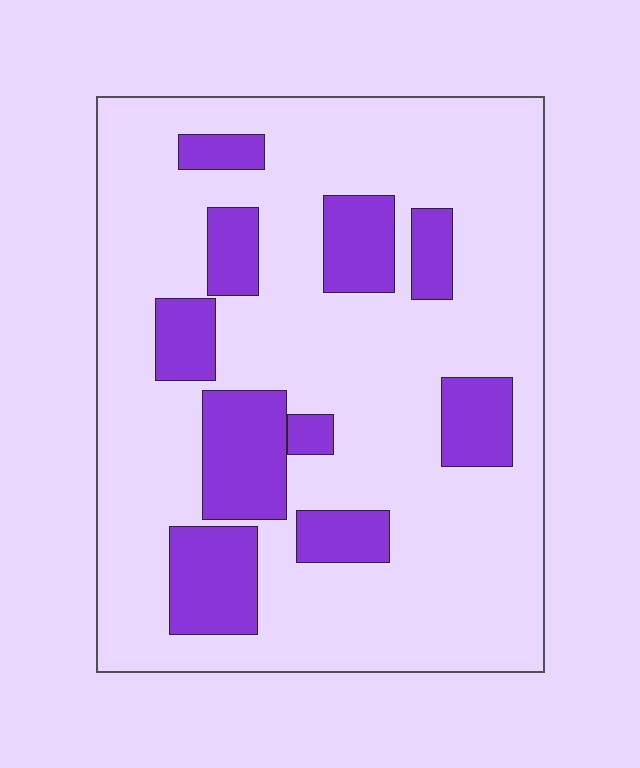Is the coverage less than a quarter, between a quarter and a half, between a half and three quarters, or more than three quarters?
Less than a quarter.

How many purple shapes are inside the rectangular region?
10.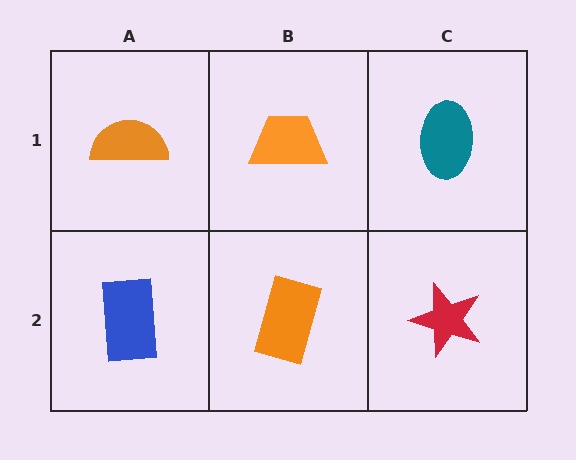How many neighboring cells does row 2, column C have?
2.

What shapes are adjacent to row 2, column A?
An orange semicircle (row 1, column A), an orange rectangle (row 2, column B).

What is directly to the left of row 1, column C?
An orange trapezoid.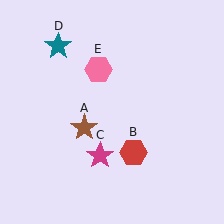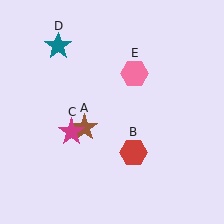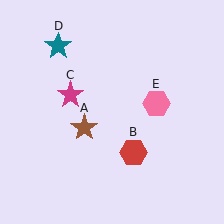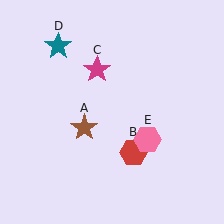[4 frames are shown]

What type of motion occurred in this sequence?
The magenta star (object C), pink hexagon (object E) rotated clockwise around the center of the scene.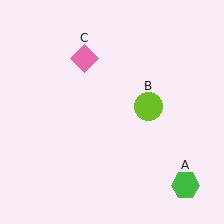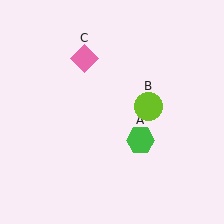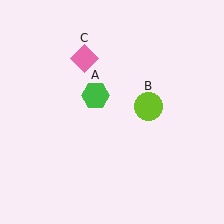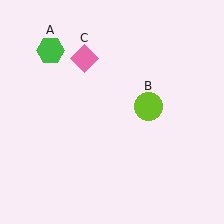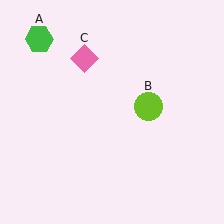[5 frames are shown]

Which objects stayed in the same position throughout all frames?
Lime circle (object B) and pink diamond (object C) remained stationary.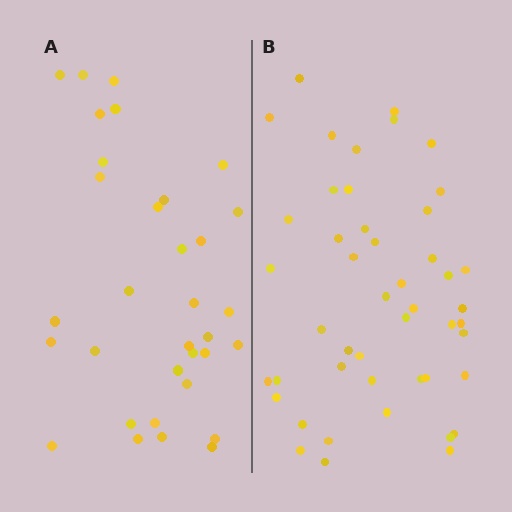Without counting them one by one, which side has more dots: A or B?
Region B (the right region) has more dots.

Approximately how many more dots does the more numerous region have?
Region B has approximately 15 more dots than region A.